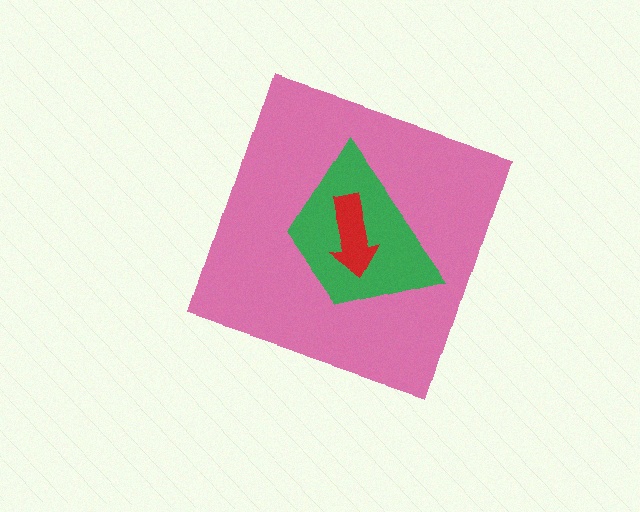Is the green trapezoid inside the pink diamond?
Yes.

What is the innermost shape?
The red arrow.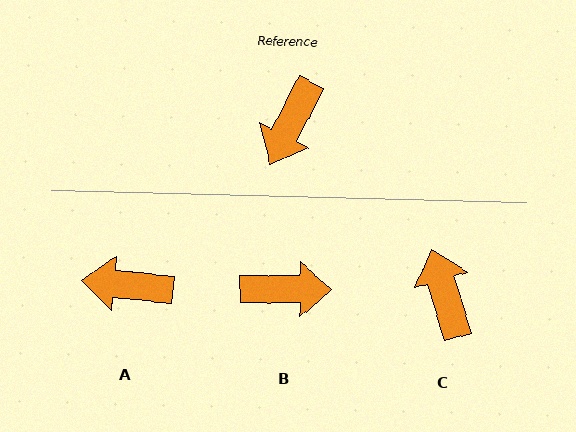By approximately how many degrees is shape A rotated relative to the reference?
Approximately 69 degrees clockwise.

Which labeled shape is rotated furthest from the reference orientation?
C, about 136 degrees away.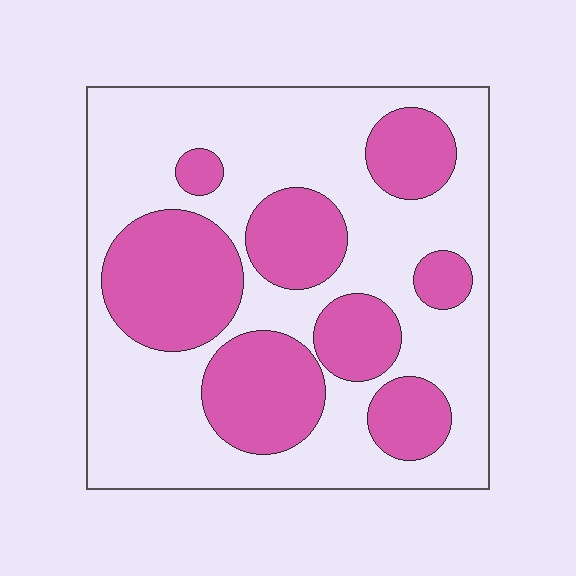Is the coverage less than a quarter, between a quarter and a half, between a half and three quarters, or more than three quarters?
Between a quarter and a half.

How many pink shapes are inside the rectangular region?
8.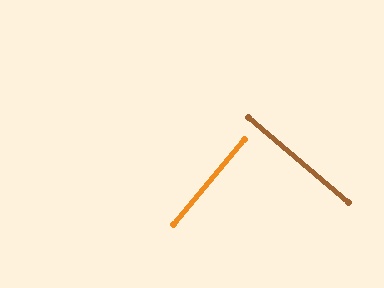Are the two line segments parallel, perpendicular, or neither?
Perpendicular — they meet at approximately 89°.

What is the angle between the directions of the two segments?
Approximately 89 degrees.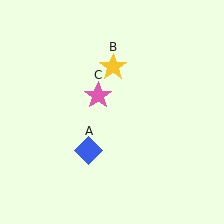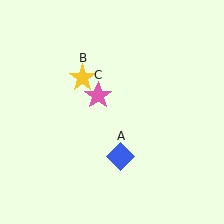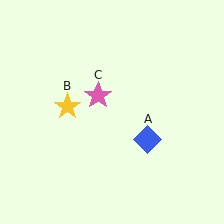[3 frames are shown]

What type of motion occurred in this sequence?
The blue diamond (object A), yellow star (object B) rotated counterclockwise around the center of the scene.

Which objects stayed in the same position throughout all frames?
Pink star (object C) remained stationary.